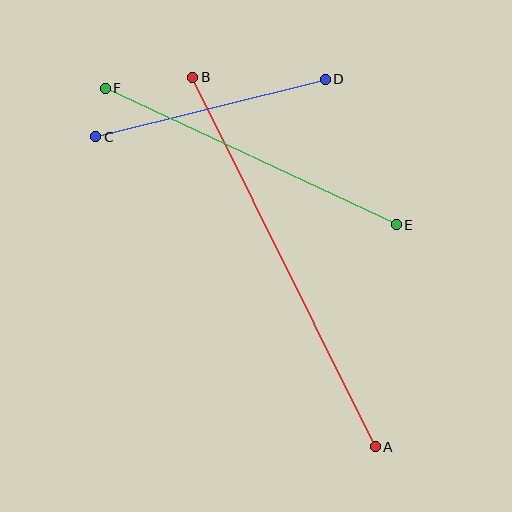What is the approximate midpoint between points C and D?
The midpoint is at approximately (210, 108) pixels.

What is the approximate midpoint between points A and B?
The midpoint is at approximately (284, 262) pixels.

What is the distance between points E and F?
The distance is approximately 321 pixels.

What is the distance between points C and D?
The distance is approximately 237 pixels.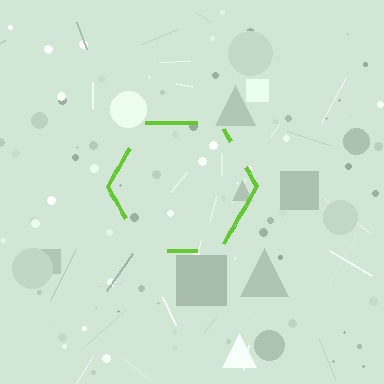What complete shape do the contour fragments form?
The contour fragments form a hexagon.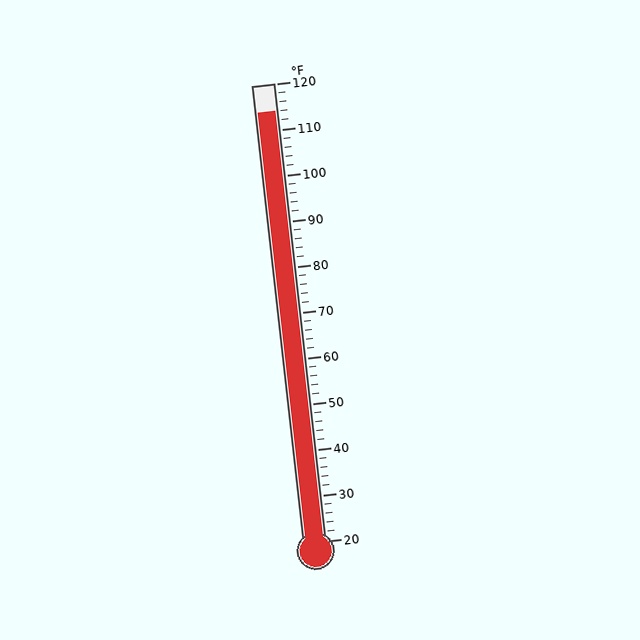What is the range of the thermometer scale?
The thermometer scale ranges from 20°F to 120°F.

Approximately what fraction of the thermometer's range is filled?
The thermometer is filled to approximately 95% of its range.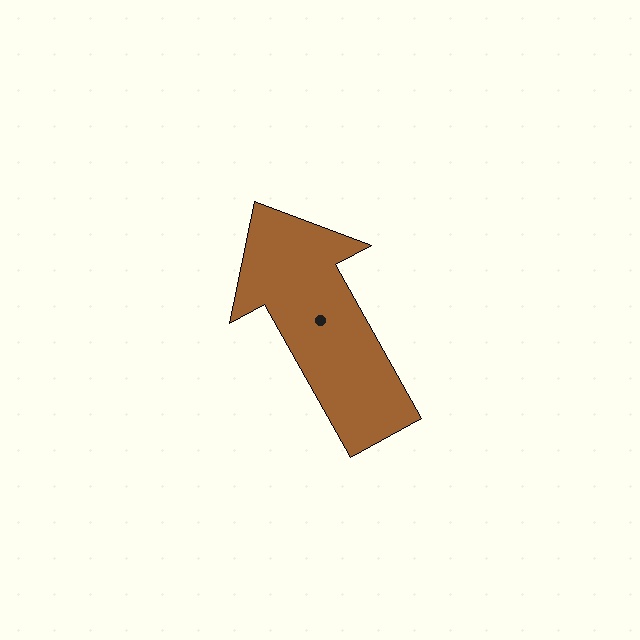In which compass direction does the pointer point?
Northwest.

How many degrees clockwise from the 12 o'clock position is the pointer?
Approximately 331 degrees.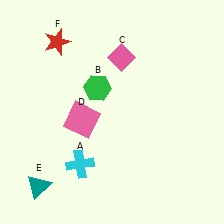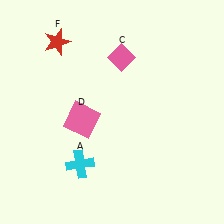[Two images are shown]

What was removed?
The teal triangle (E), the green hexagon (B) were removed in Image 2.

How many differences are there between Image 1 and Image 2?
There are 2 differences between the two images.